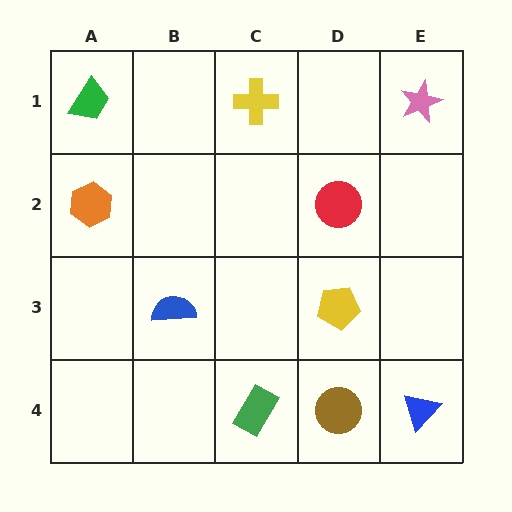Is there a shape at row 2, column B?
No, that cell is empty.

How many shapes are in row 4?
3 shapes.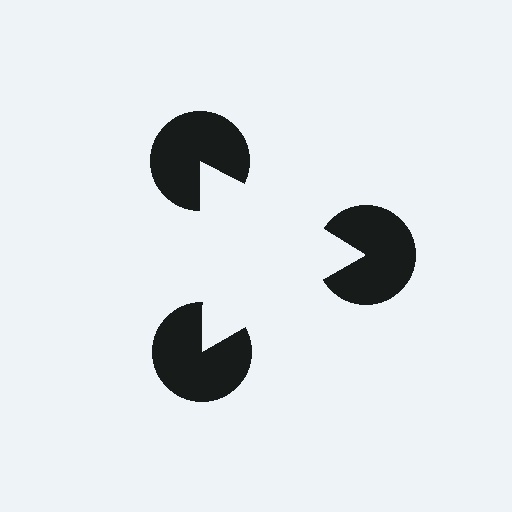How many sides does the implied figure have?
3 sides.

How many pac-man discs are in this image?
There are 3 — one at each vertex of the illusory triangle.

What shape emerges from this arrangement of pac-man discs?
An illusory triangle — its edges are inferred from the aligned wedge cuts in the pac-man discs, not physically drawn.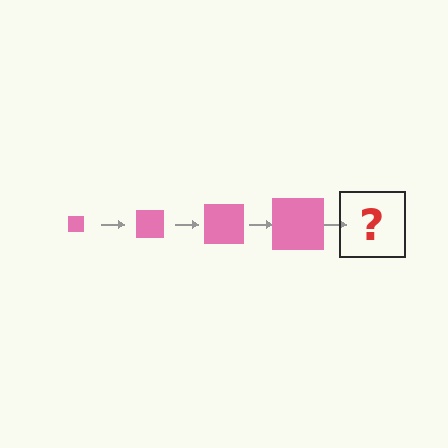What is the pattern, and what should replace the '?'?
The pattern is that the square gets progressively larger each step. The '?' should be a pink square, larger than the previous one.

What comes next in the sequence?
The next element should be a pink square, larger than the previous one.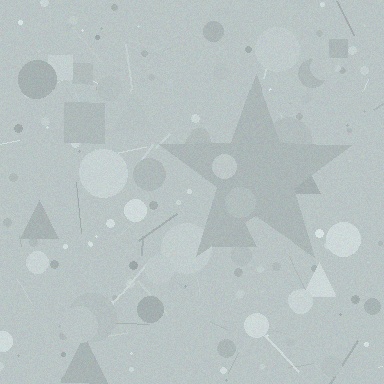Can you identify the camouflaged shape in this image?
The camouflaged shape is a star.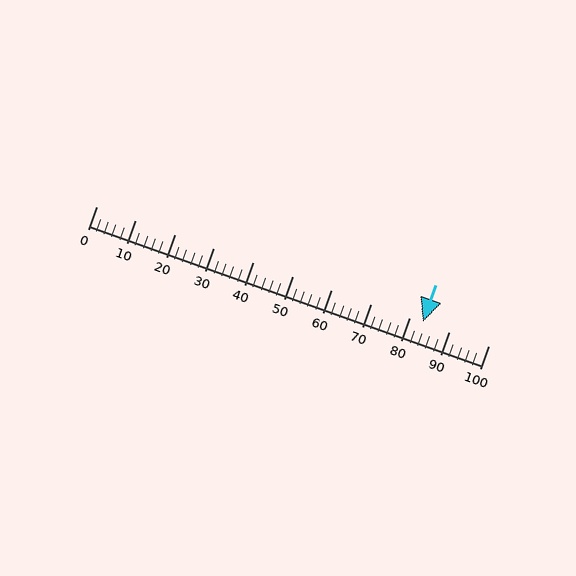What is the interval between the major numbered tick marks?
The major tick marks are spaced 10 units apart.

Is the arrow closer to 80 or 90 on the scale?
The arrow is closer to 80.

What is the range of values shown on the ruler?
The ruler shows values from 0 to 100.